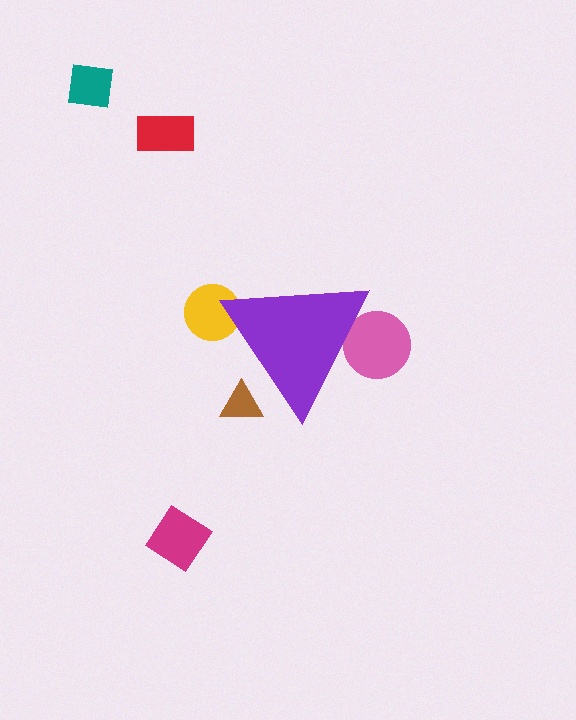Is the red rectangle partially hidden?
No, the red rectangle is fully visible.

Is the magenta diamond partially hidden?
No, the magenta diamond is fully visible.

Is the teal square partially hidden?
No, the teal square is fully visible.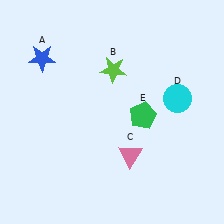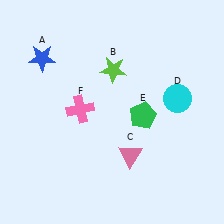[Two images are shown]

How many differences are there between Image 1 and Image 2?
There is 1 difference between the two images.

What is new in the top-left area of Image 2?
A pink cross (F) was added in the top-left area of Image 2.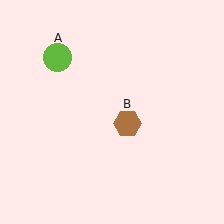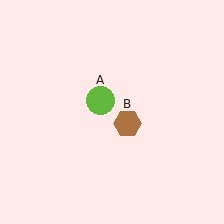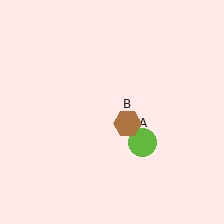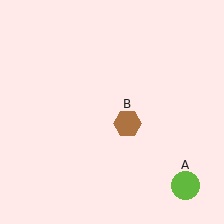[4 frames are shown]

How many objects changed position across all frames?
1 object changed position: lime circle (object A).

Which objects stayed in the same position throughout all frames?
Brown hexagon (object B) remained stationary.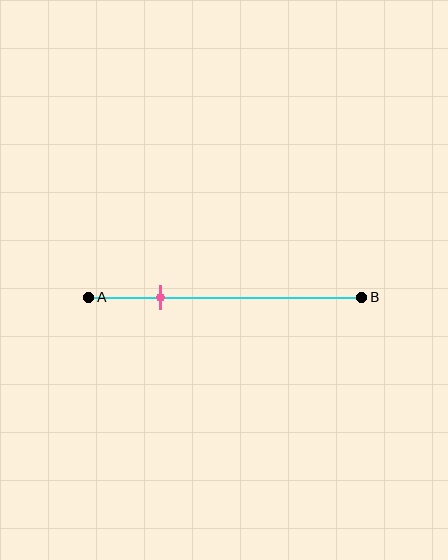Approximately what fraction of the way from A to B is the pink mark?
The pink mark is approximately 25% of the way from A to B.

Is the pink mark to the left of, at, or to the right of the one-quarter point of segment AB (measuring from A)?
The pink mark is approximately at the one-quarter point of segment AB.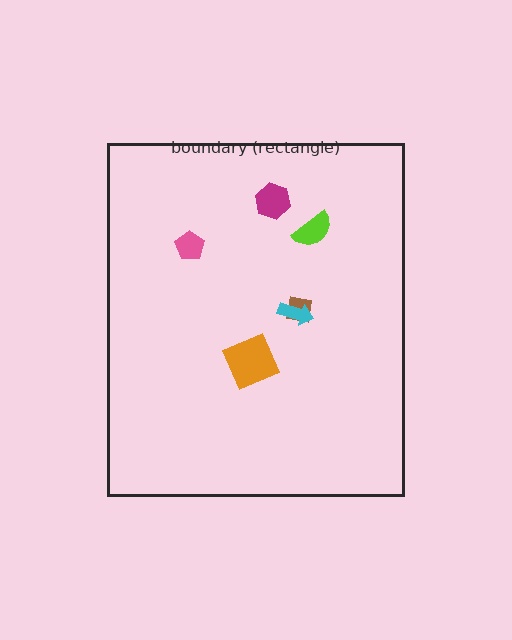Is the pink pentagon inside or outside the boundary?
Inside.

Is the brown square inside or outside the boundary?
Inside.